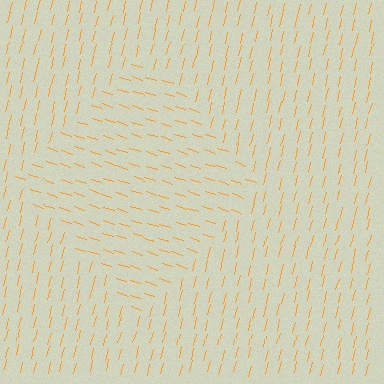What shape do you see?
I see a diamond.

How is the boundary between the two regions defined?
The boundary is defined purely by a change in line orientation (approximately 86 degrees difference). All lines are the same color and thickness.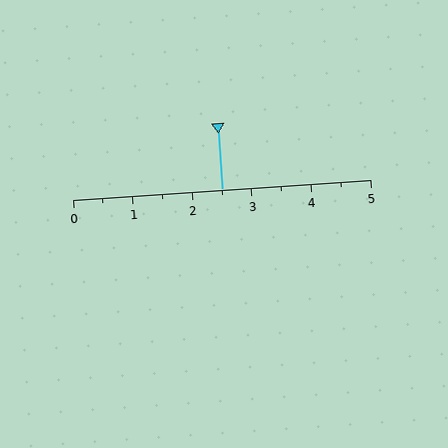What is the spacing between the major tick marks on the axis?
The major ticks are spaced 1 apart.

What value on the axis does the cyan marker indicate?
The marker indicates approximately 2.5.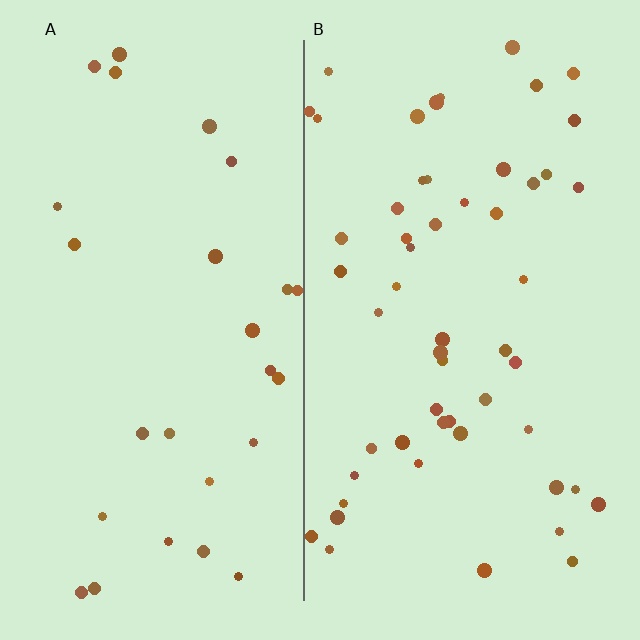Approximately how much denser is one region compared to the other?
Approximately 2.0× — region B over region A.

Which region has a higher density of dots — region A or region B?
B (the right).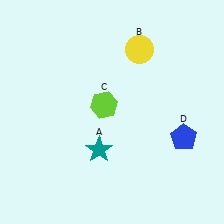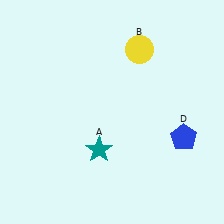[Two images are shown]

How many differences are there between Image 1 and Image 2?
There is 1 difference between the two images.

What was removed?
The lime hexagon (C) was removed in Image 2.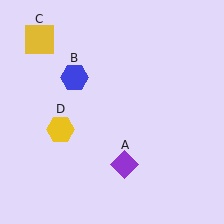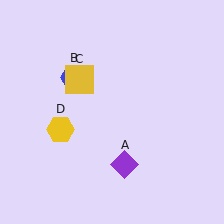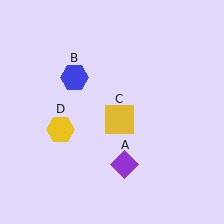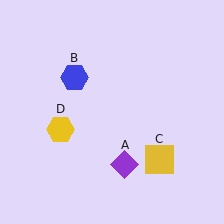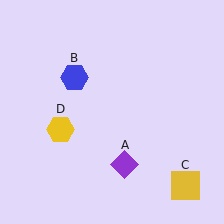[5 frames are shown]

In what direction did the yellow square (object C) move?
The yellow square (object C) moved down and to the right.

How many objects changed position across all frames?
1 object changed position: yellow square (object C).